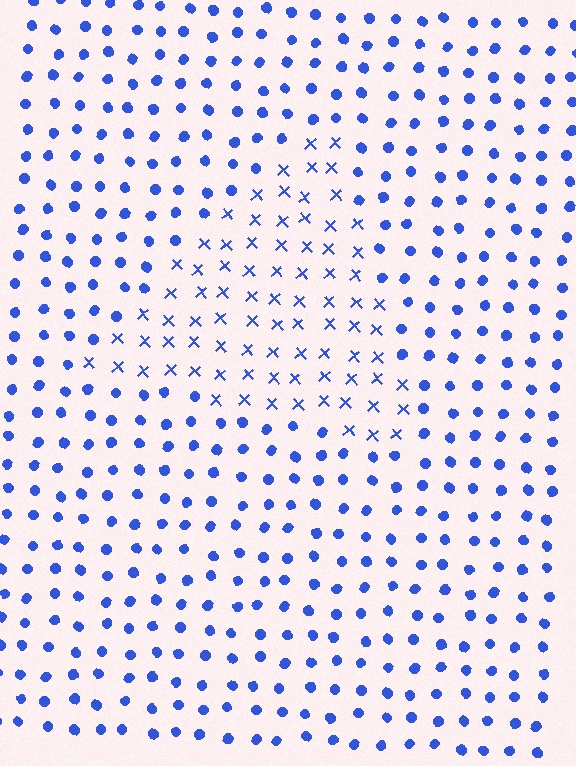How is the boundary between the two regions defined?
The boundary is defined by a change in element shape: X marks inside vs. circles outside. All elements share the same color and spacing.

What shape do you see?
I see a triangle.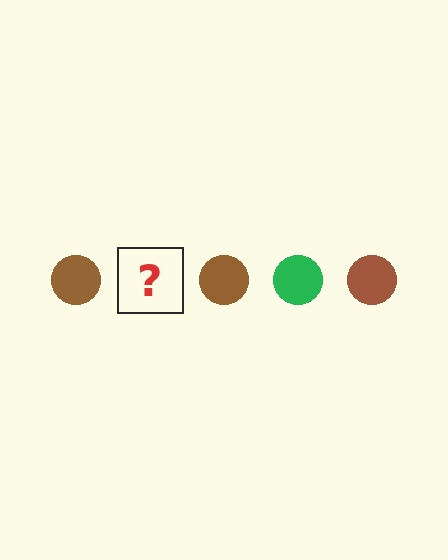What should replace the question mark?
The question mark should be replaced with a green circle.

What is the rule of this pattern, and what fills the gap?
The rule is that the pattern cycles through brown, green circles. The gap should be filled with a green circle.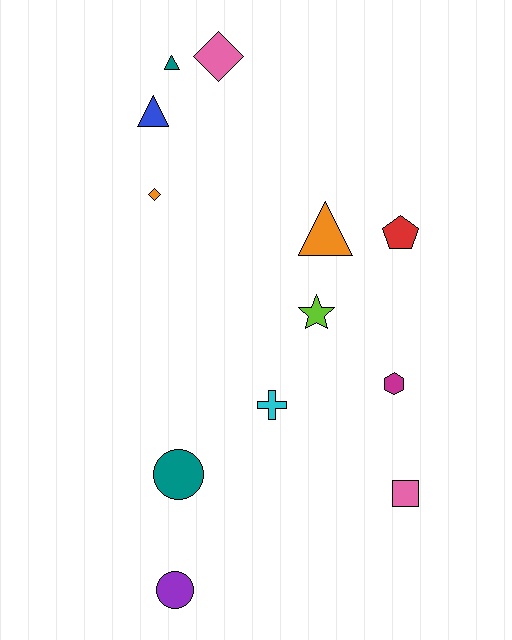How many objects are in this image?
There are 12 objects.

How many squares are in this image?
There is 1 square.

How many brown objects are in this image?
There are no brown objects.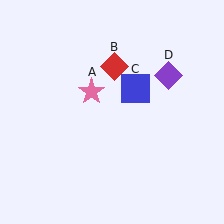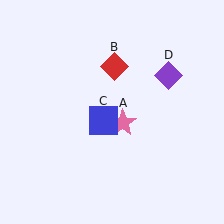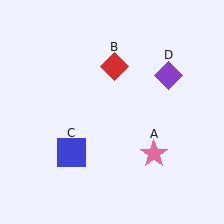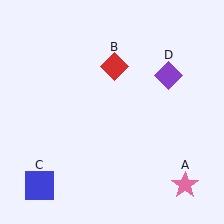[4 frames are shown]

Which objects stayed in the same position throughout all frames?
Red diamond (object B) and purple diamond (object D) remained stationary.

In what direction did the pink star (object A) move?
The pink star (object A) moved down and to the right.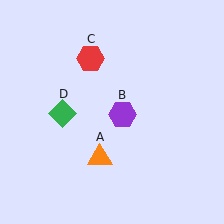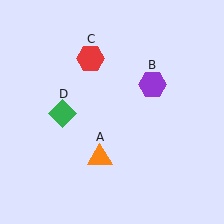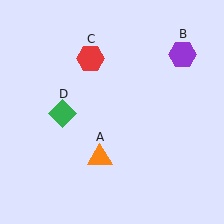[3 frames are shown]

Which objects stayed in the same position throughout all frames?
Orange triangle (object A) and red hexagon (object C) and green diamond (object D) remained stationary.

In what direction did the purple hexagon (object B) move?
The purple hexagon (object B) moved up and to the right.